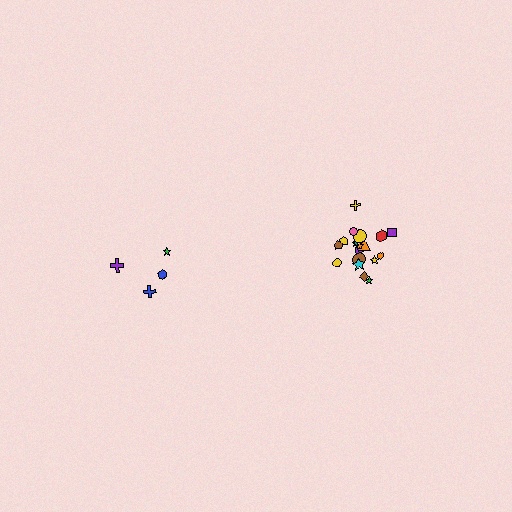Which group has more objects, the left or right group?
The right group.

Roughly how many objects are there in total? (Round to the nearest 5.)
Roughly 25 objects in total.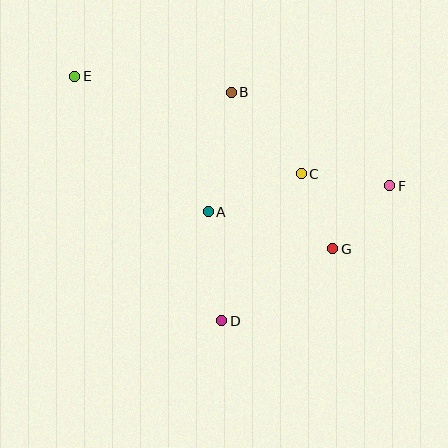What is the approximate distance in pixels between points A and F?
The distance between A and F is approximately 183 pixels.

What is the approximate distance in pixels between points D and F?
The distance between D and F is approximately 216 pixels.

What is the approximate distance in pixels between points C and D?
The distance between C and D is approximately 167 pixels.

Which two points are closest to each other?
Points C and G are closest to each other.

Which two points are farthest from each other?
Points E and F are farthest from each other.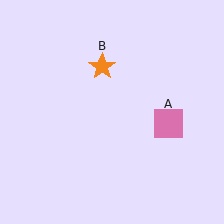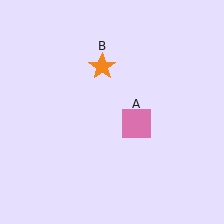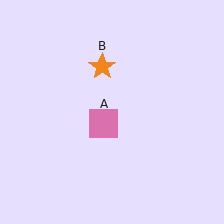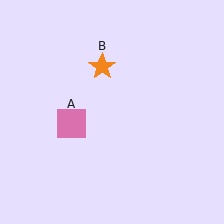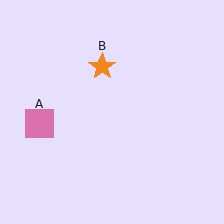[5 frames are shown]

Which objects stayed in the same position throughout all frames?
Orange star (object B) remained stationary.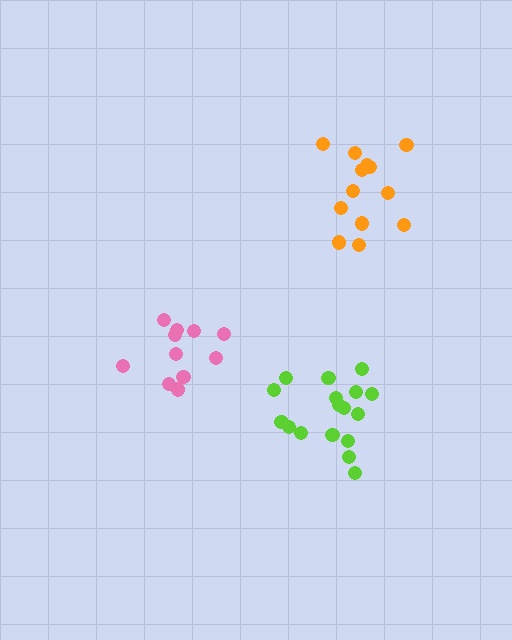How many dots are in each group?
Group 1: 13 dots, Group 2: 11 dots, Group 3: 17 dots (41 total).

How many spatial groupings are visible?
There are 3 spatial groupings.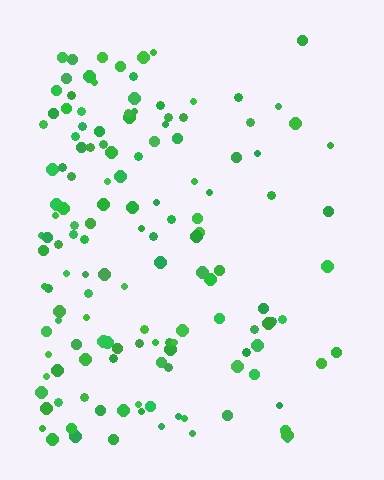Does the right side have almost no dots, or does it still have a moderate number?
Still a moderate number, just noticeably fewer than the left.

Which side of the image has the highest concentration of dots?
The left.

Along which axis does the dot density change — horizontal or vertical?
Horizontal.